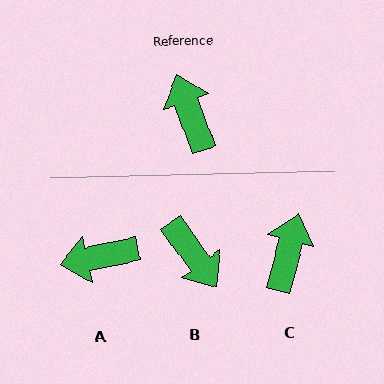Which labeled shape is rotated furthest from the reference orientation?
B, about 164 degrees away.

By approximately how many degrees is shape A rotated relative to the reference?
Approximately 82 degrees counter-clockwise.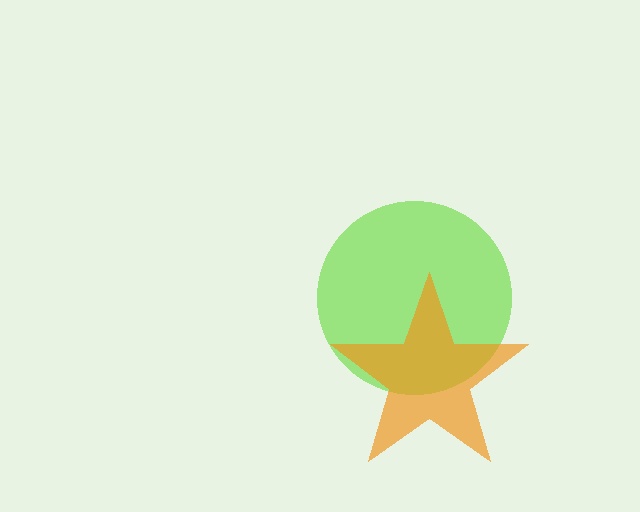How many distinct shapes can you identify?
There are 2 distinct shapes: a lime circle, an orange star.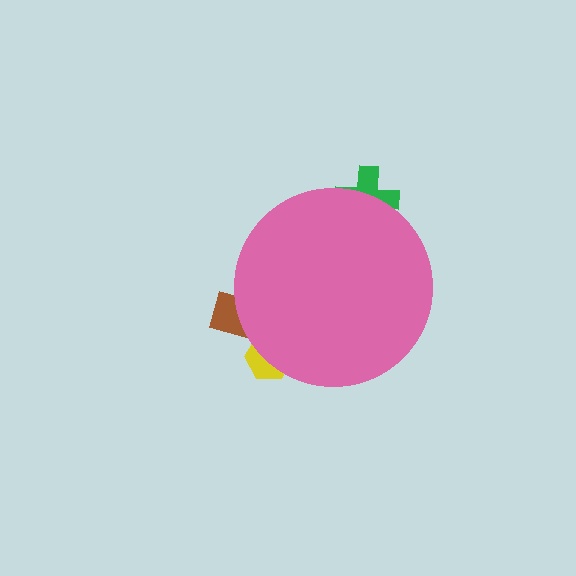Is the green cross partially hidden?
Yes, the green cross is partially hidden behind the pink circle.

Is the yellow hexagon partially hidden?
Yes, the yellow hexagon is partially hidden behind the pink circle.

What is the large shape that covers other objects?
A pink circle.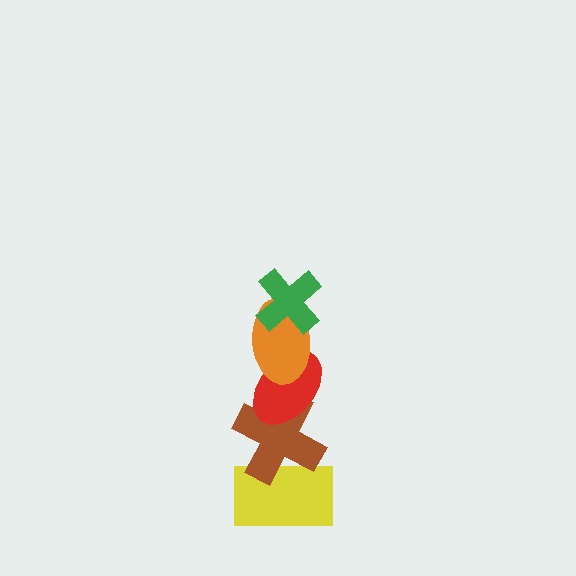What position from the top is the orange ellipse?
The orange ellipse is 2nd from the top.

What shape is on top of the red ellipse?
The orange ellipse is on top of the red ellipse.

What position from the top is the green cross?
The green cross is 1st from the top.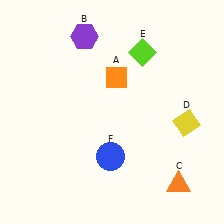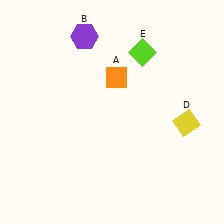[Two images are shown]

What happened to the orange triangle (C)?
The orange triangle (C) was removed in Image 2. It was in the bottom-right area of Image 1.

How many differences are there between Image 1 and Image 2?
There are 2 differences between the two images.